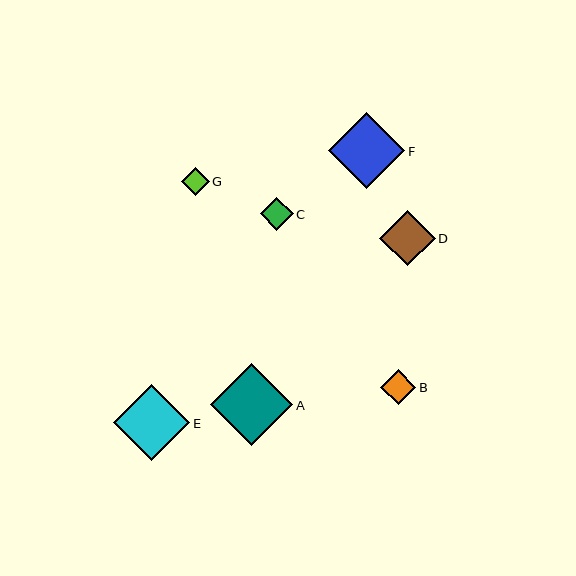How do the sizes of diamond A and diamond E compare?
Diamond A and diamond E are approximately the same size.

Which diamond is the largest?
Diamond A is the largest with a size of approximately 82 pixels.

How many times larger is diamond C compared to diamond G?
Diamond C is approximately 1.2 times the size of diamond G.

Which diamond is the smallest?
Diamond G is the smallest with a size of approximately 28 pixels.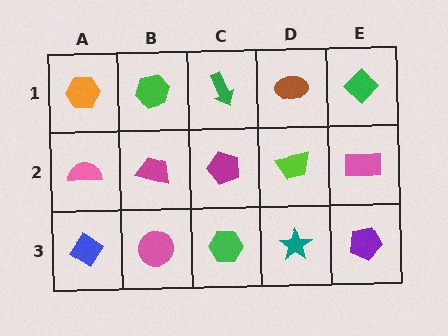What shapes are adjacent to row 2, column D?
A brown ellipse (row 1, column D), a teal star (row 3, column D), a magenta pentagon (row 2, column C), a pink rectangle (row 2, column E).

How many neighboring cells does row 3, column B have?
3.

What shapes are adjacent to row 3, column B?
A magenta trapezoid (row 2, column B), a blue diamond (row 3, column A), a green hexagon (row 3, column C).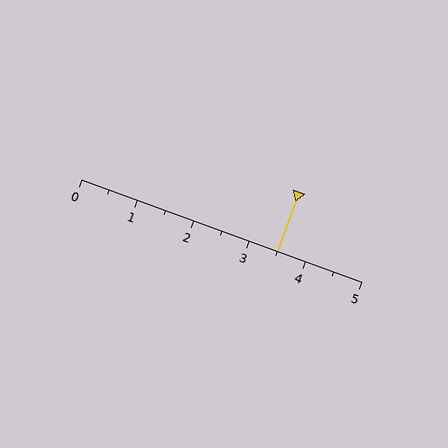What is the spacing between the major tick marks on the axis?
The major ticks are spaced 1 apart.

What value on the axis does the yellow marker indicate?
The marker indicates approximately 3.5.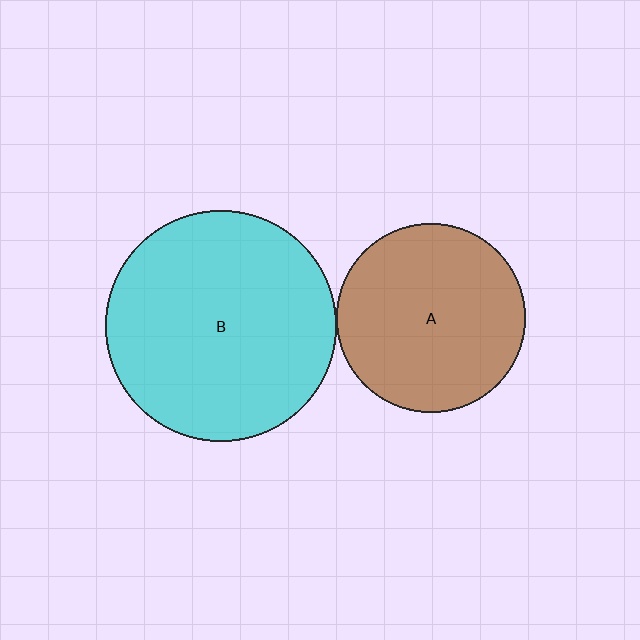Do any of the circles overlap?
No, none of the circles overlap.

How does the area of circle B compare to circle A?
Approximately 1.5 times.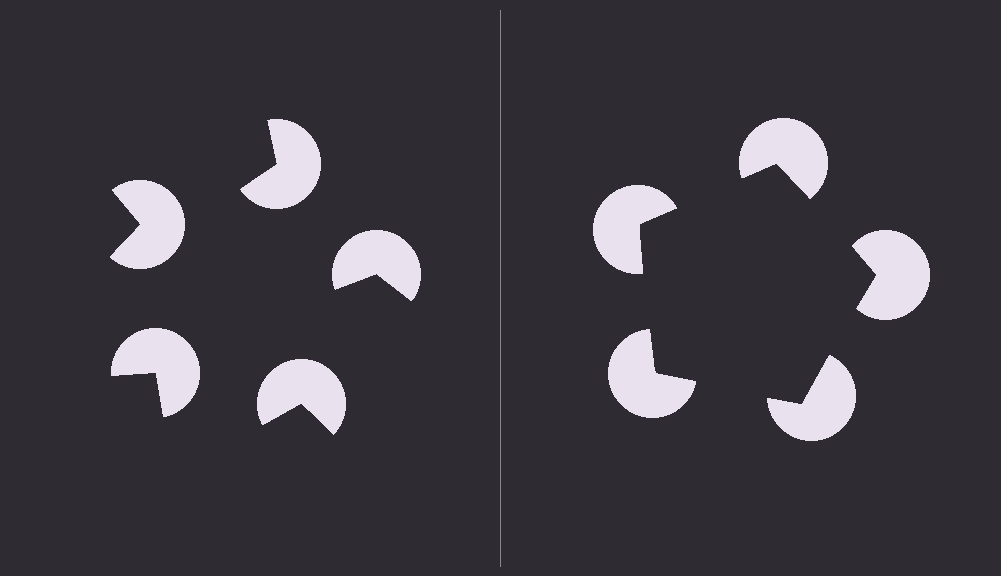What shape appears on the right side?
An illusory pentagon.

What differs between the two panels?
The pac-man discs are positioned identically on both sides; only the wedge orientations differ. On the right they align to a pentagon; on the left they are misaligned.